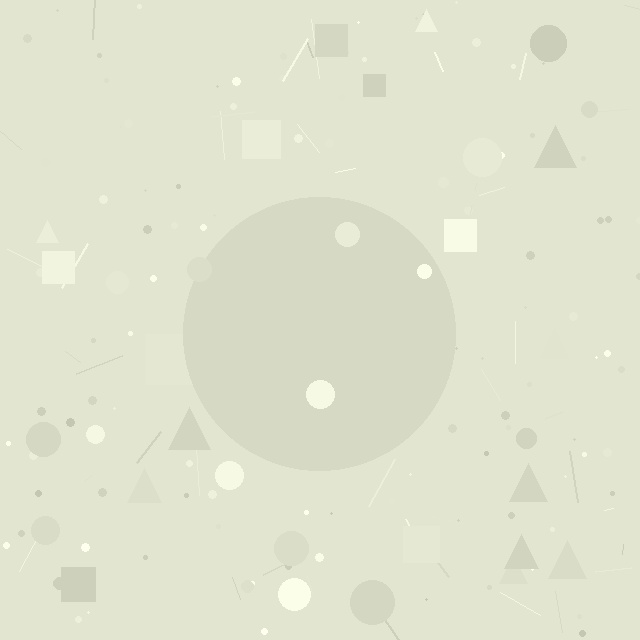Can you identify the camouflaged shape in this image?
The camouflaged shape is a circle.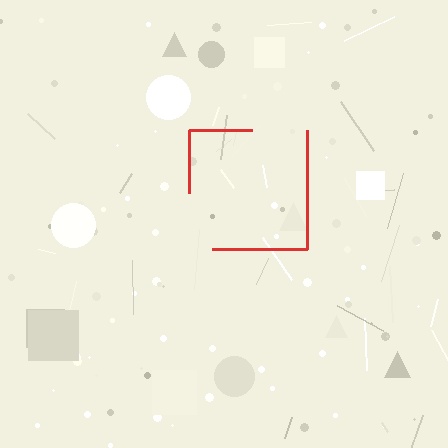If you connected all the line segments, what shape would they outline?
They would outline a square.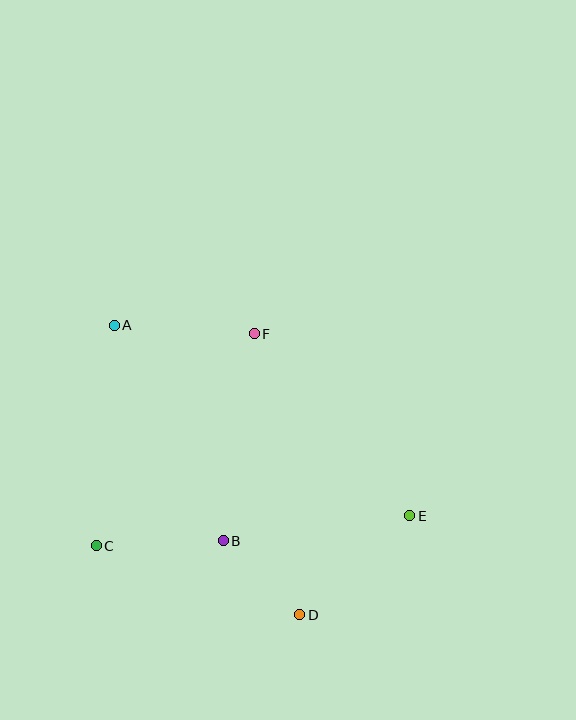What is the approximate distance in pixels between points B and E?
The distance between B and E is approximately 188 pixels.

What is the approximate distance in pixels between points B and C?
The distance between B and C is approximately 127 pixels.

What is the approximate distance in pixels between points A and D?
The distance between A and D is approximately 344 pixels.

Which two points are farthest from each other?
Points A and E are farthest from each other.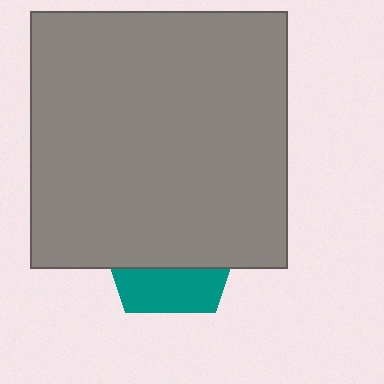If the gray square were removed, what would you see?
You would see the complete teal pentagon.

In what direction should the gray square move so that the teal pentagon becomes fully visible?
The gray square should move up. That is the shortest direction to clear the overlap and leave the teal pentagon fully visible.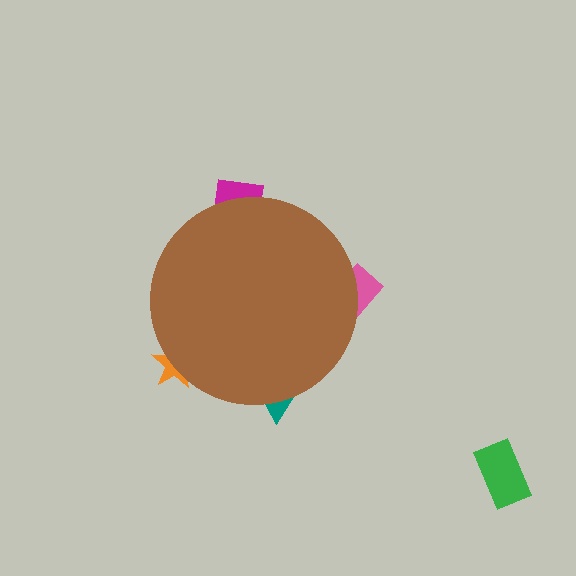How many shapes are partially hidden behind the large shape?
4 shapes are partially hidden.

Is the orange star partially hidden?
Yes, the orange star is partially hidden behind the brown circle.